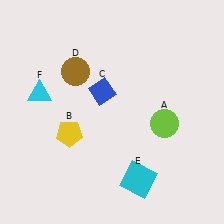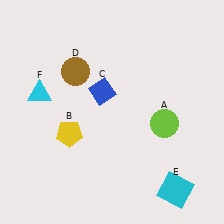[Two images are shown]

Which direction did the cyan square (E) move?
The cyan square (E) moved right.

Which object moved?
The cyan square (E) moved right.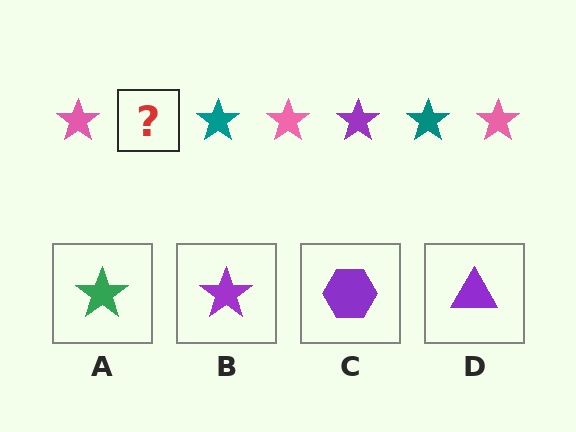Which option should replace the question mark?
Option B.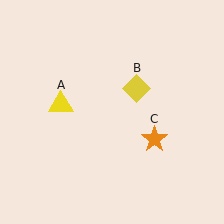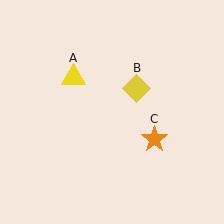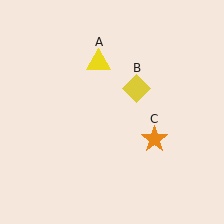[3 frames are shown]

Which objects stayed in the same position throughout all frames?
Yellow diamond (object B) and orange star (object C) remained stationary.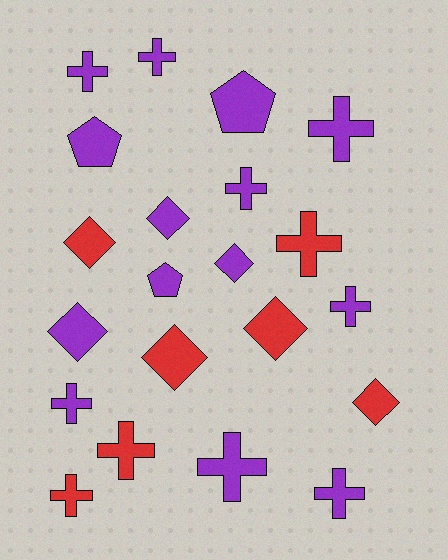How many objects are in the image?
There are 21 objects.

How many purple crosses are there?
There are 8 purple crosses.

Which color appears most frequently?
Purple, with 14 objects.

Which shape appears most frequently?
Cross, with 11 objects.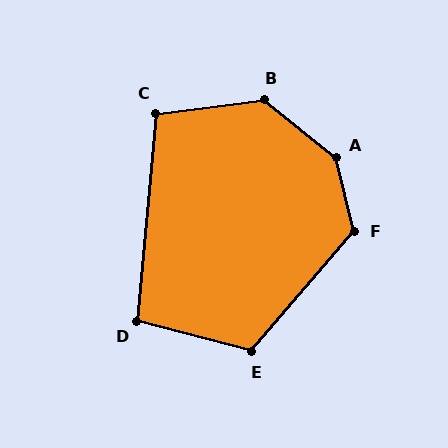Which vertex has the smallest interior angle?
D, at approximately 100 degrees.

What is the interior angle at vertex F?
Approximately 126 degrees (obtuse).